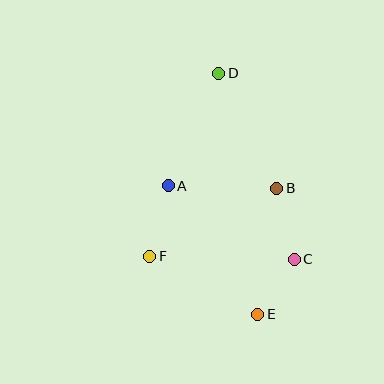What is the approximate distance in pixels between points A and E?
The distance between A and E is approximately 156 pixels.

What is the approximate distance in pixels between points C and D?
The distance between C and D is approximately 201 pixels.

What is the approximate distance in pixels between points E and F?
The distance between E and F is approximately 123 pixels.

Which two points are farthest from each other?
Points D and E are farthest from each other.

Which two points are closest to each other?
Points C and E are closest to each other.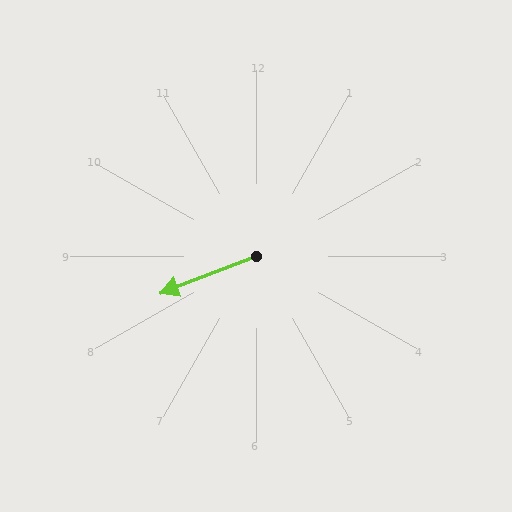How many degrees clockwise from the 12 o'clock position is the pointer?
Approximately 249 degrees.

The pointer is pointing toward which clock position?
Roughly 8 o'clock.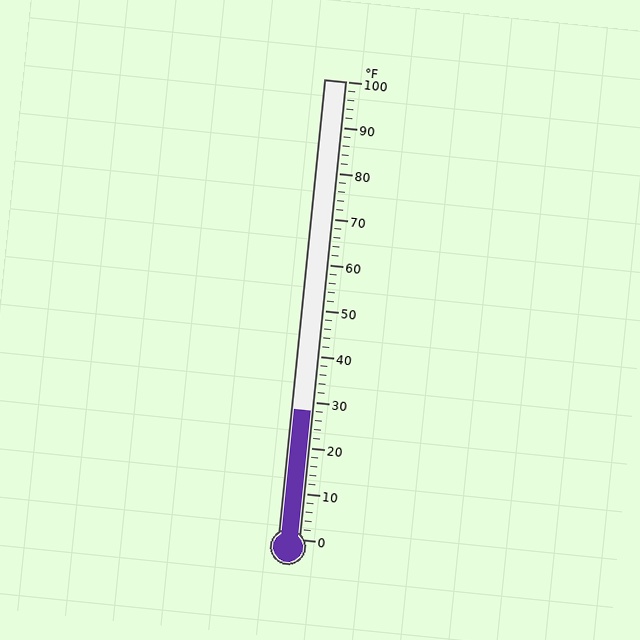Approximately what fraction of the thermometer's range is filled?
The thermometer is filled to approximately 30% of its range.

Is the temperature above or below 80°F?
The temperature is below 80°F.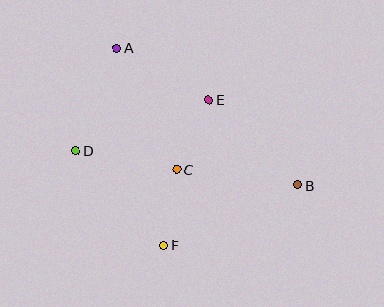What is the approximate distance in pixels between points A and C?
The distance between A and C is approximately 135 pixels.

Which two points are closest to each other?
Points C and E are closest to each other.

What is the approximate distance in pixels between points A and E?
The distance between A and E is approximately 105 pixels.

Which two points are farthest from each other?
Points A and B are farthest from each other.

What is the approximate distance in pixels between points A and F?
The distance between A and F is approximately 203 pixels.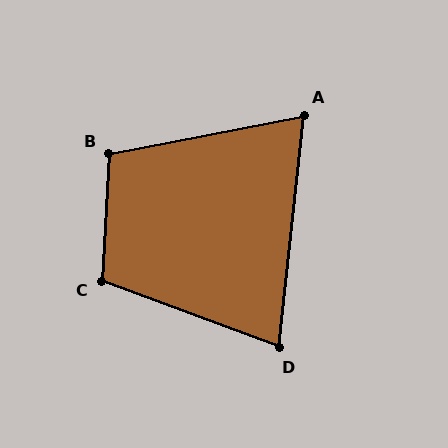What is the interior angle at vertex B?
Approximately 104 degrees (obtuse).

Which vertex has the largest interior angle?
C, at approximately 107 degrees.